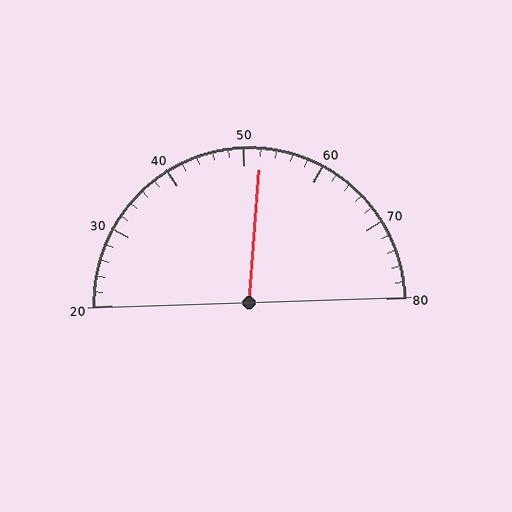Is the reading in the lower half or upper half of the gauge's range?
The reading is in the upper half of the range (20 to 80).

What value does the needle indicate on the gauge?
The needle indicates approximately 52.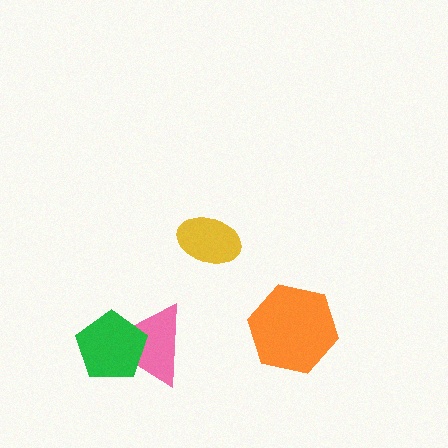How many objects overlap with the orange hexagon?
0 objects overlap with the orange hexagon.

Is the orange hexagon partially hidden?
No, no other shape covers it.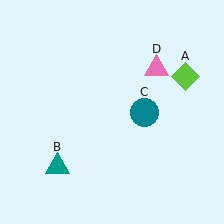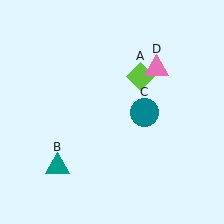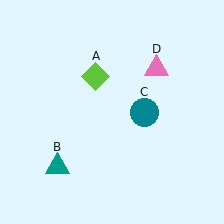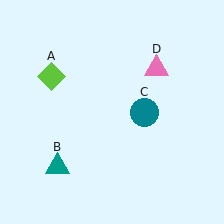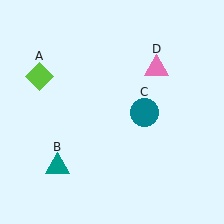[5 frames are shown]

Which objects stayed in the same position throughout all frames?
Teal triangle (object B) and teal circle (object C) and pink triangle (object D) remained stationary.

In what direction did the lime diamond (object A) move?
The lime diamond (object A) moved left.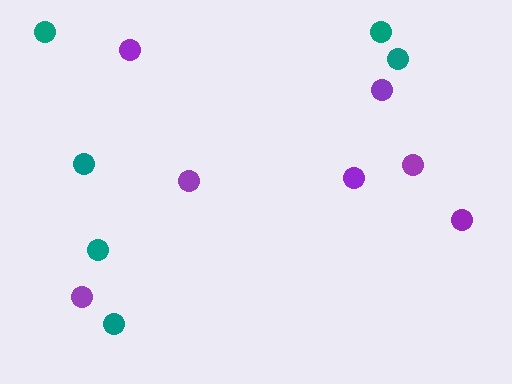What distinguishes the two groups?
There are 2 groups: one group of teal circles (6) and one group of purple circles (7).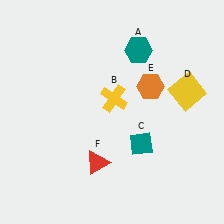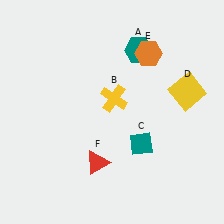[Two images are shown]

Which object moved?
The orange hexagon (E) moved up.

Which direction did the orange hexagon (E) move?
The orange hexagon (E) moved up.